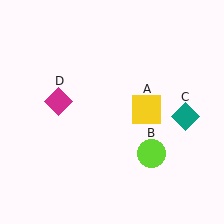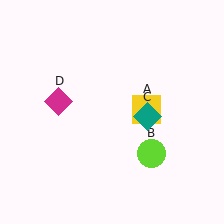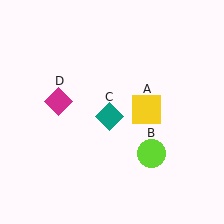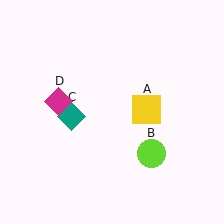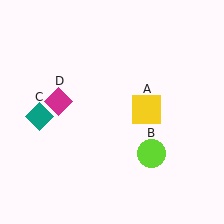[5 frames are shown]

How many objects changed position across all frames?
1 object changed position: teal diamond (object C).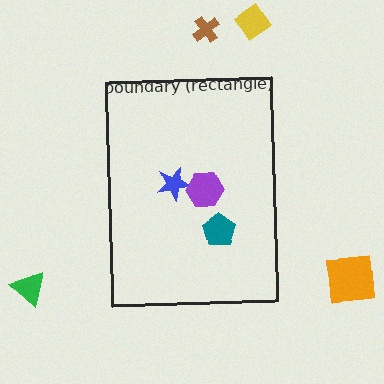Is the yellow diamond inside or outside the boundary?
Outside.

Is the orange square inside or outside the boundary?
Outside.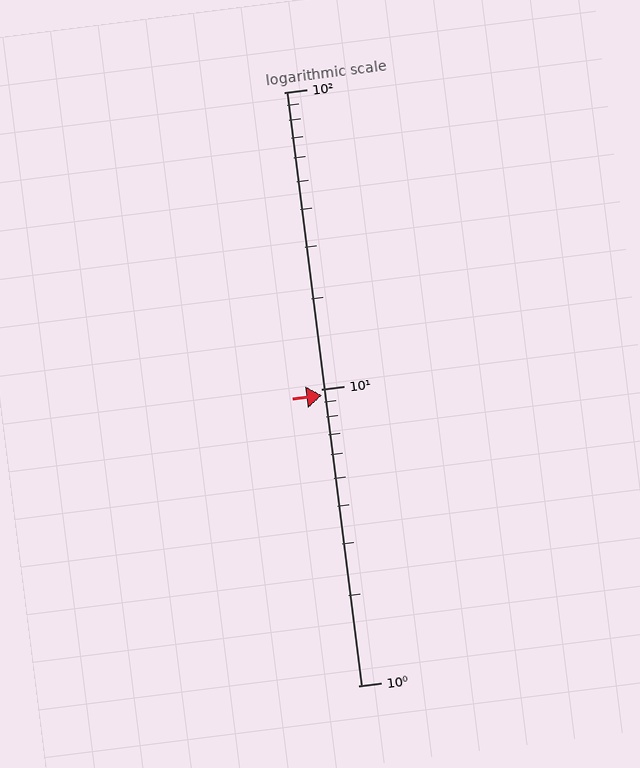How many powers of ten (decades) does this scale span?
The scale spans 2 decades, from 1 to 100.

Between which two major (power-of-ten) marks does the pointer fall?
The pointer is between 1 and 10.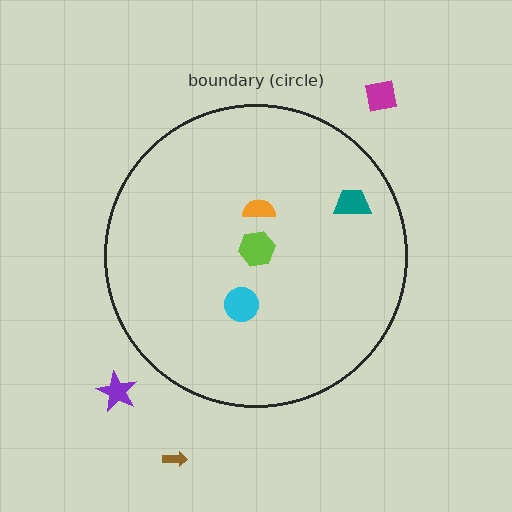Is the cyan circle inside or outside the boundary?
Inside.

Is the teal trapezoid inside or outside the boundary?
Inside.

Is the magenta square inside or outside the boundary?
Outside.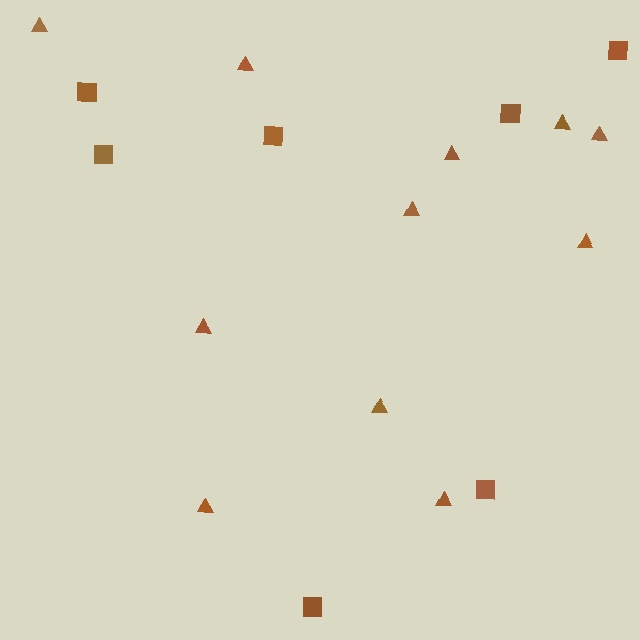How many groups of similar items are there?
There are 2 groups: one group of squares (7) and one group of triangles (11).